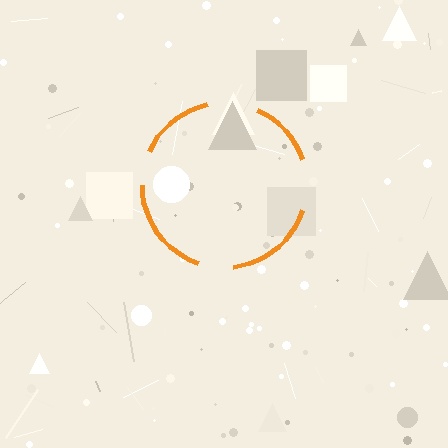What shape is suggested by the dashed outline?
The dashed outline suggests a circle.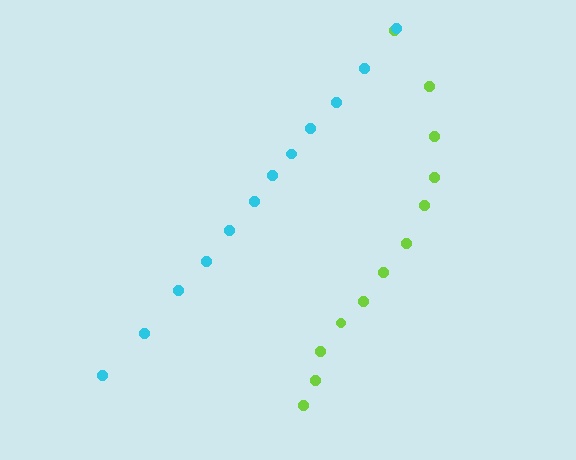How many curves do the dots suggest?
There are 2 distinct paths.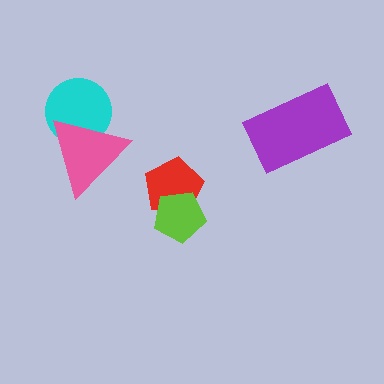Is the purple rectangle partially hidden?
No, no other shape covers it.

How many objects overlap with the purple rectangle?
0 objects overlap with the purple rectangle.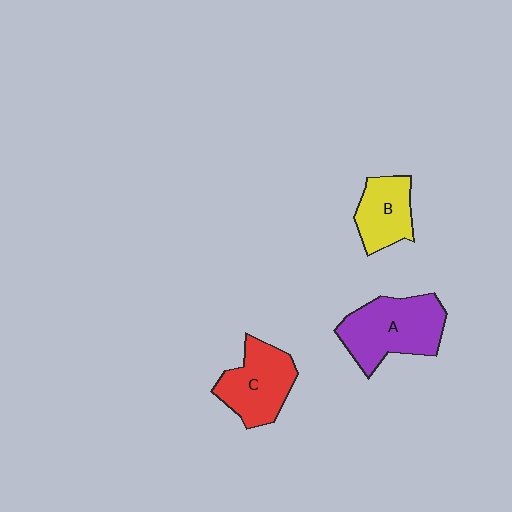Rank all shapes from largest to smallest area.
From largest to smallest: A (purple), C (red), B (yellow).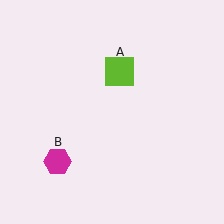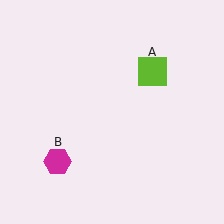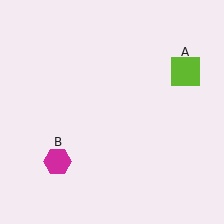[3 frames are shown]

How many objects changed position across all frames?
1 object changed position: lime square (object A).